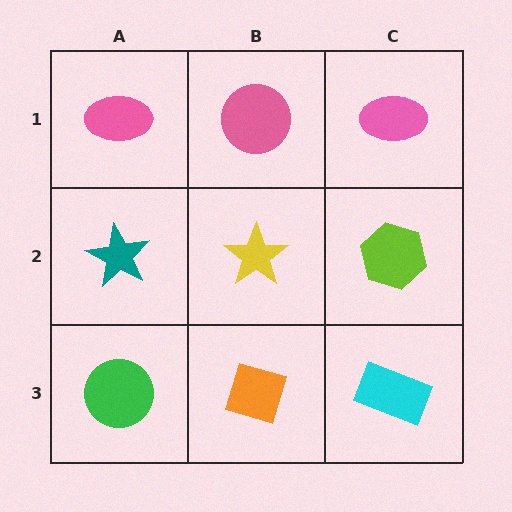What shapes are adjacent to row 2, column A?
A pink ellipse (row 1, column A), a green circle (row 3, column A), a yellow star (row 2, column B).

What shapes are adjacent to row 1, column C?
A lime hexagon (row 2, column C), a pink circle (row 1, column B).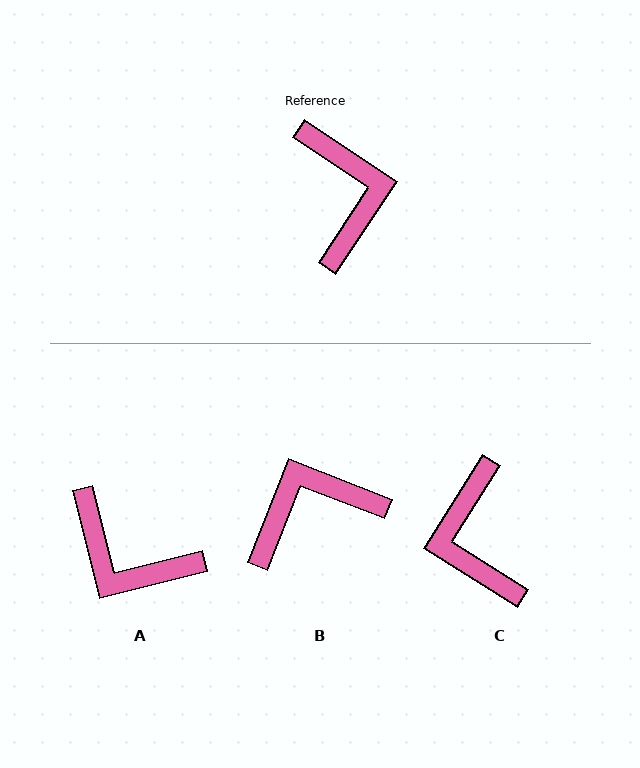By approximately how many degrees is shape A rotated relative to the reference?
Approximately 132 degrees clockwise.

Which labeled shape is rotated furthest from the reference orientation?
C, about 179 degrees away.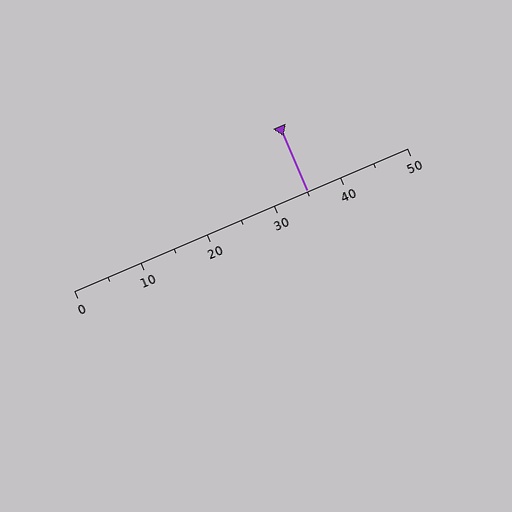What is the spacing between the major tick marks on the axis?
The major ticks are spaced 10 apart.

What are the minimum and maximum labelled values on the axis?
The axis runs from 0 to 50.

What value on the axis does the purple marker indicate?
The marker indicates approximately 35.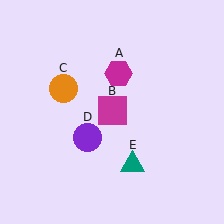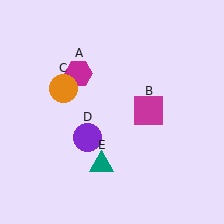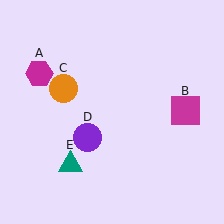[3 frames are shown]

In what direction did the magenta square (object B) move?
The magenta square (object B) moved right.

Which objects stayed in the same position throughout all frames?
Orange circle (object C) and purple circle (object D) remained stationary.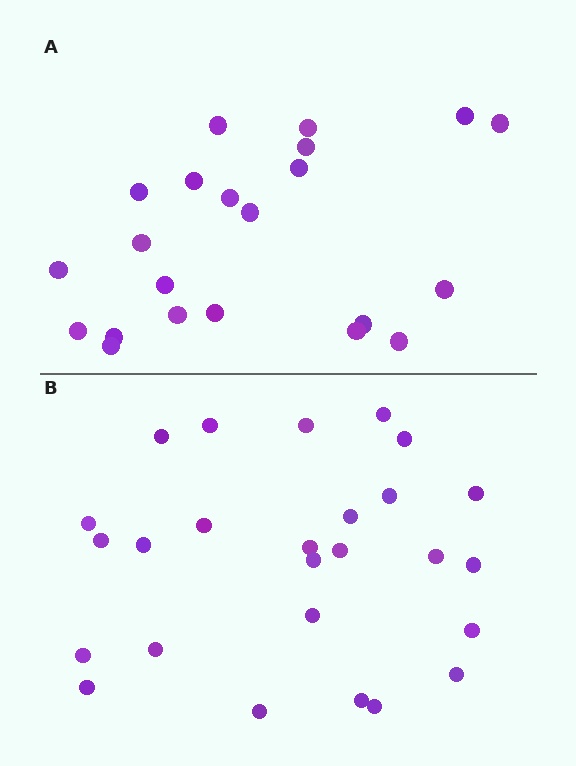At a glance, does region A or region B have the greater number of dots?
Region B (the bottom region) has more dots.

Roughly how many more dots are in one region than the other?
Region B has about 4 more dots than region A.